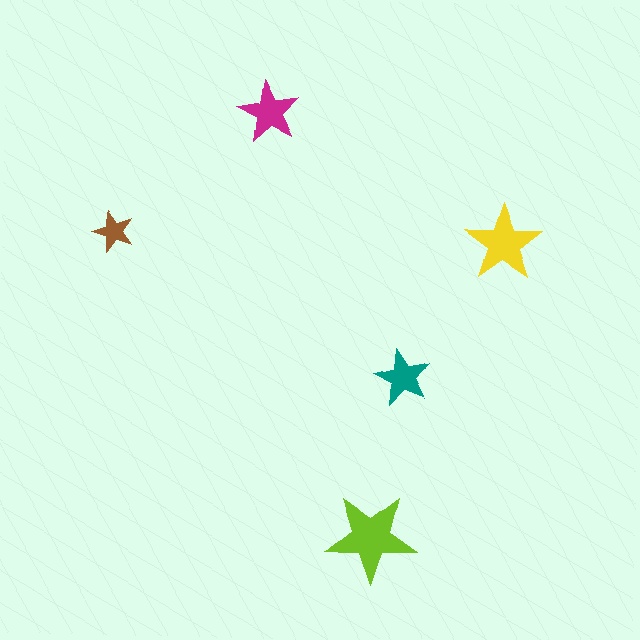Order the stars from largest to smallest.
the lime one, the yellow one, the magenta one, the teal one, the brown one.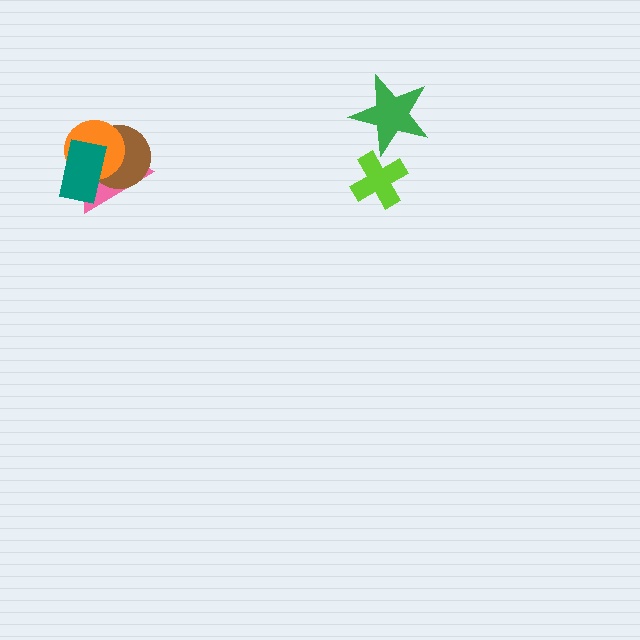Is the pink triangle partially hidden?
Yes, it is partially covered by another shape.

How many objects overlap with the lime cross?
0 objects overlap with the lime cross.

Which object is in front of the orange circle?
The teal rectangle is in front of the orange circle.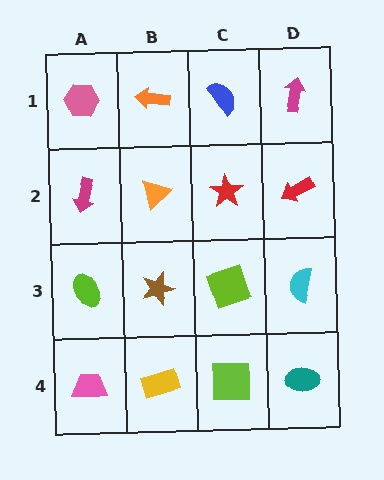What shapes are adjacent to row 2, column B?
An orange arrow (row 1, column B), a brown star (row 3, column B), a magenta arrow (row 2, column A), a red star (row 2, column C).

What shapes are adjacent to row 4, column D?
A cyan semicircle (row 3, column D), a lime square (row 4, column C).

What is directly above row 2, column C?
A blue semicircle.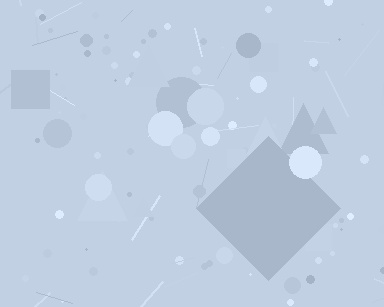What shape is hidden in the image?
A diamond is hidden in the image.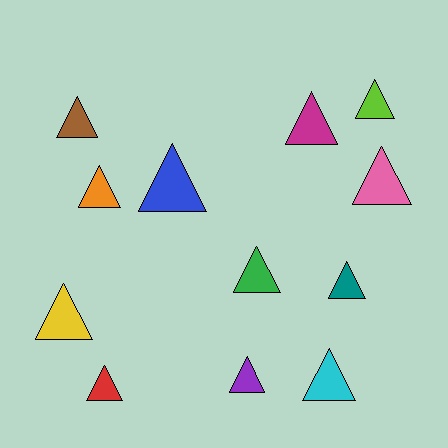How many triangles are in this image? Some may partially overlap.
There are 12 triangles.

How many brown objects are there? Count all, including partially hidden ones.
There is 1 brown object.